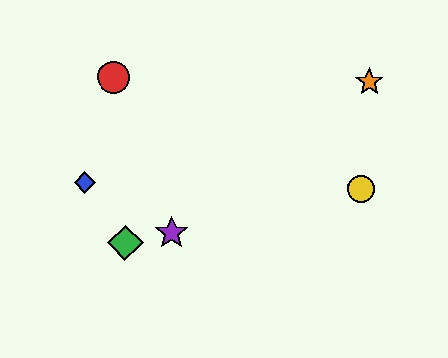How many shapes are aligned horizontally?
2 shapes (the blue diamond, the yellow circle) are aligned horizontally.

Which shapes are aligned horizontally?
The blue diamond, the yellow circle are aligned horizontally.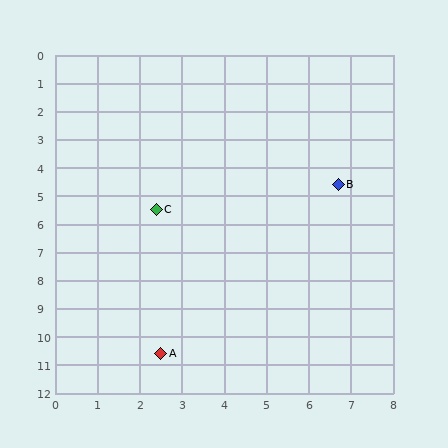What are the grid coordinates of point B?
Point B is at approximately (6.7, 4.6).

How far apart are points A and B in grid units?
Points A and B are about 7.3 grid units apart.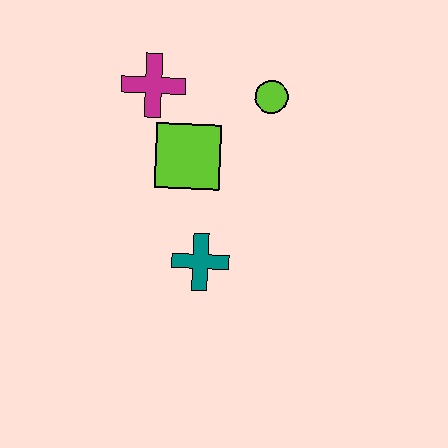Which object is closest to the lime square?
The magenta cross is closest to the lime square.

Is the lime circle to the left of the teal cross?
No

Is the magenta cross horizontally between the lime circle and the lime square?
No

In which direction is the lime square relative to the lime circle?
The lime square is to the left of the lime circle.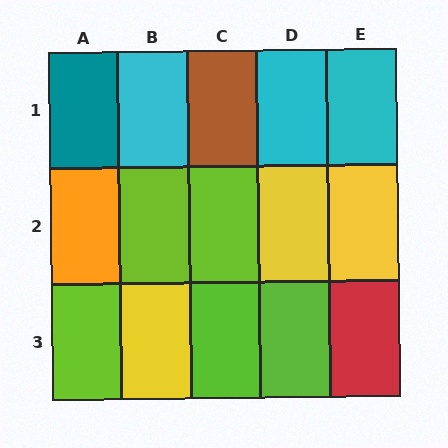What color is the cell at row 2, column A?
Orange.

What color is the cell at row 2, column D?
Yellow.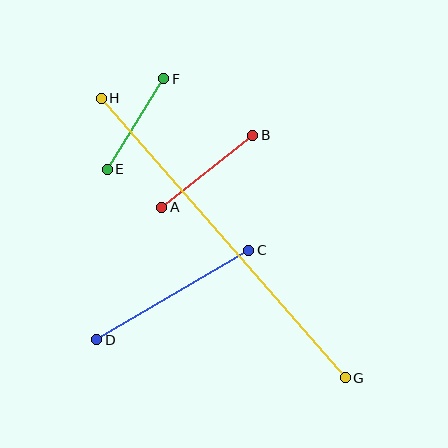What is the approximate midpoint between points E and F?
The midpoint is at approximately (135, 124) pixels.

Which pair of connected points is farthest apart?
Points G and H are farthest apart.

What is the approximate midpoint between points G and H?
The midpoint is at approximately (223, 238) pixels.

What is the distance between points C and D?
The distance is approximately 177 pixels.